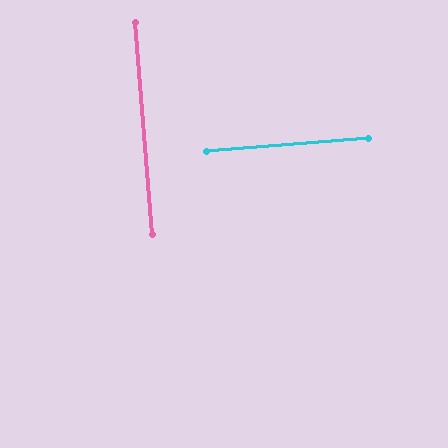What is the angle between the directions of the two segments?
Approximately 90 degrees.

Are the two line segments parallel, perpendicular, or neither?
Perpendicular — they meet at approximately 90°.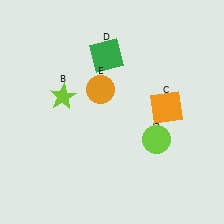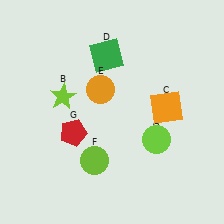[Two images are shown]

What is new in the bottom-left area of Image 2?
A lime circle (F) was added in the bottom-left area of Image 2.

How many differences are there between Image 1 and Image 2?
There are 2 differences between the two images.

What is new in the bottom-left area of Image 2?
A red pentagon (G) was added in the bottom-left area of Image 2.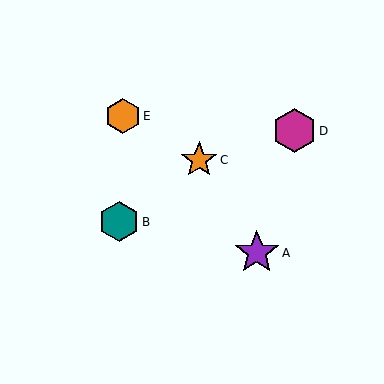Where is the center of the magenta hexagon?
The center of the magenta hexagon is at (294, 131).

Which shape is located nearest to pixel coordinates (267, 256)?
The purple star (labeled A) at (257, 253) is nearest to that location.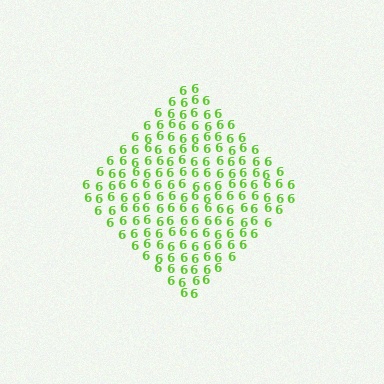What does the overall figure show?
The overall figure shows a diamond.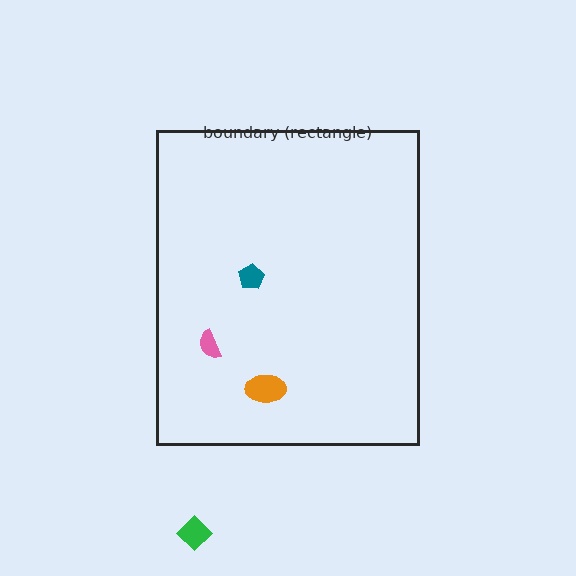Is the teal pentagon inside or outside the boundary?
Inside.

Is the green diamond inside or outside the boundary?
Outside.